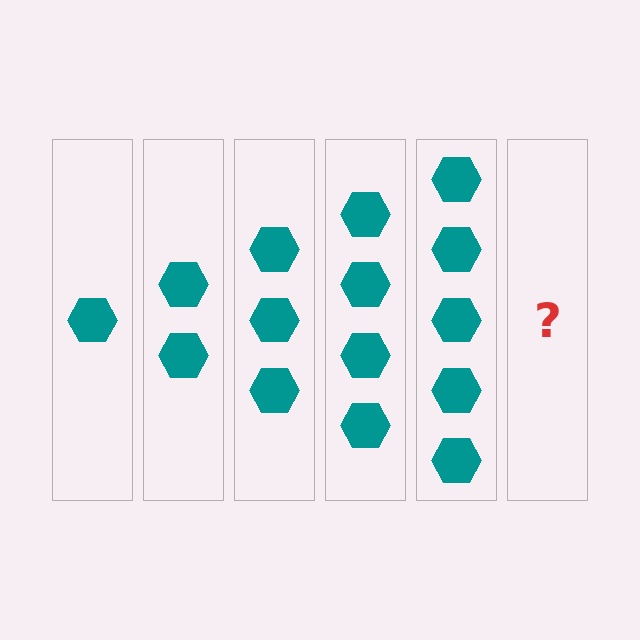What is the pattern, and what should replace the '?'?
The pattern is that each step adds one more hexagon. The '?' should be 6 hexagons.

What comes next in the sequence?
The next element should be 6 hexagons.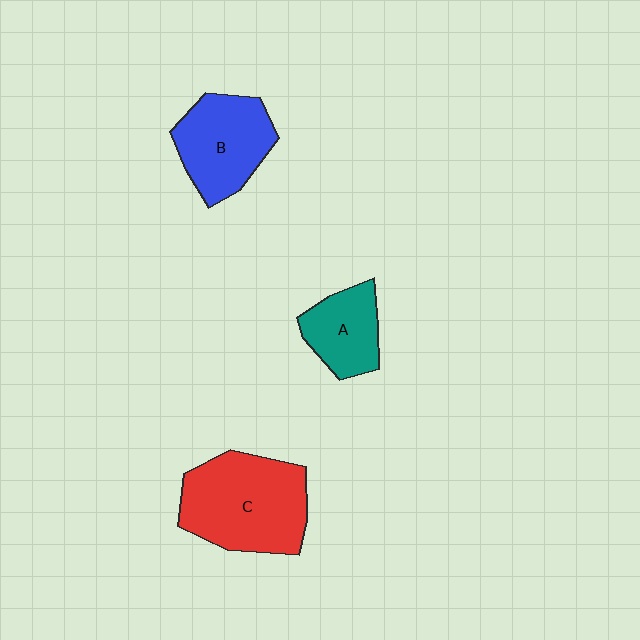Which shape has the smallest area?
Shape A (teal).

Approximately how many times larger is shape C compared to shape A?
Approximately 1.9 times.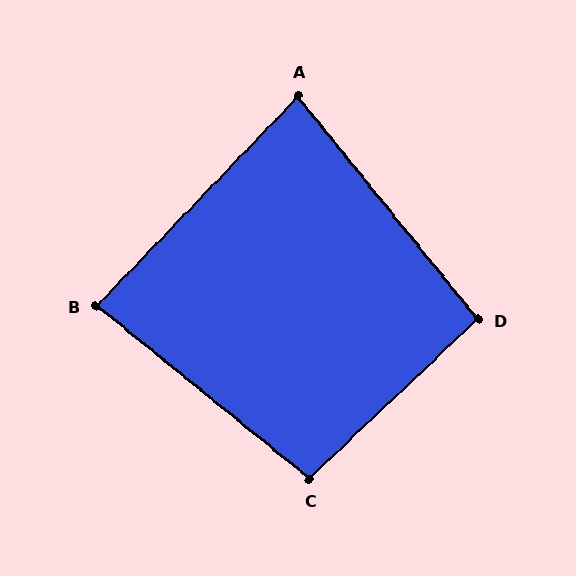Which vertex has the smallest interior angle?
A, at approximately 83 degrees.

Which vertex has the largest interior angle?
C, at approximately 97 degrees.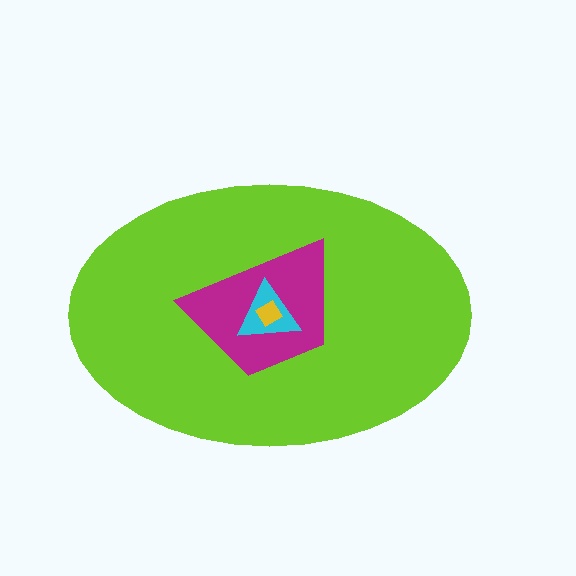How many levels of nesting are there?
4.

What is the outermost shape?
The lime ellipse.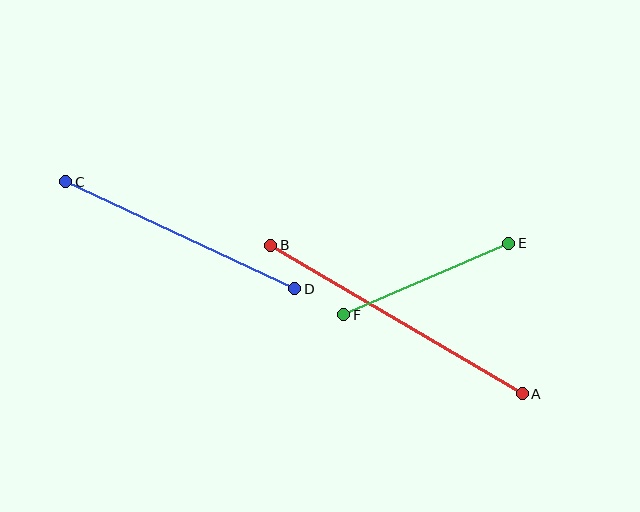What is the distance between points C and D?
The distance is approximately 253 pixels.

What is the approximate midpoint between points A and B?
The midpoint is at approximately (396, 319) pixels.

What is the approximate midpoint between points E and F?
The midpoint is at approximately (426, 279) pixels.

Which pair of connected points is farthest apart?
Points A and B are farthest apart.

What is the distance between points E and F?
The distance is approximately 180 pixels.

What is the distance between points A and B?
The distance is approximately 292 pixels.